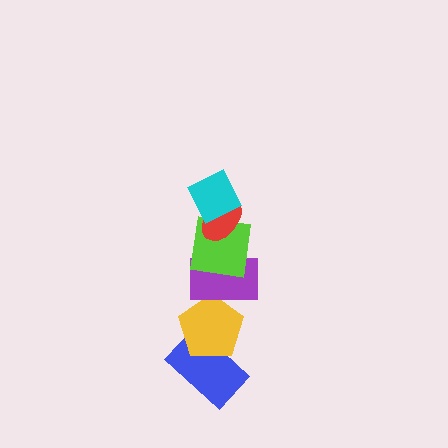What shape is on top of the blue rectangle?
The yellow pentagon is on top of the blue rectangle.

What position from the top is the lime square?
The lime square is 3rd from the top.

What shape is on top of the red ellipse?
The cyan square is on top of the red ellipse.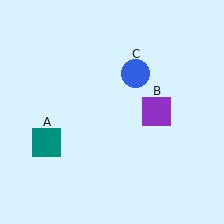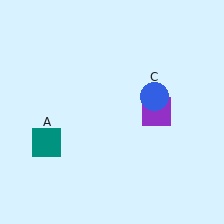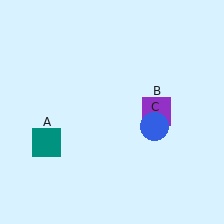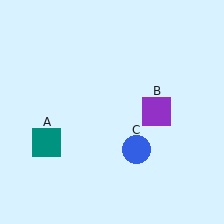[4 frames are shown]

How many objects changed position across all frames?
1 object changed position: blue circle (object C).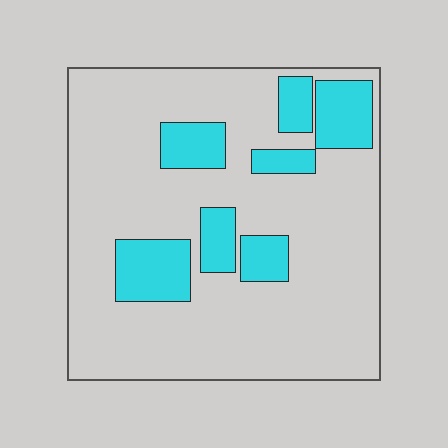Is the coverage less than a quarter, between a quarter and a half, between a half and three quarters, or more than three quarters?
Less than a quarter.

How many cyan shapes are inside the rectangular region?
7.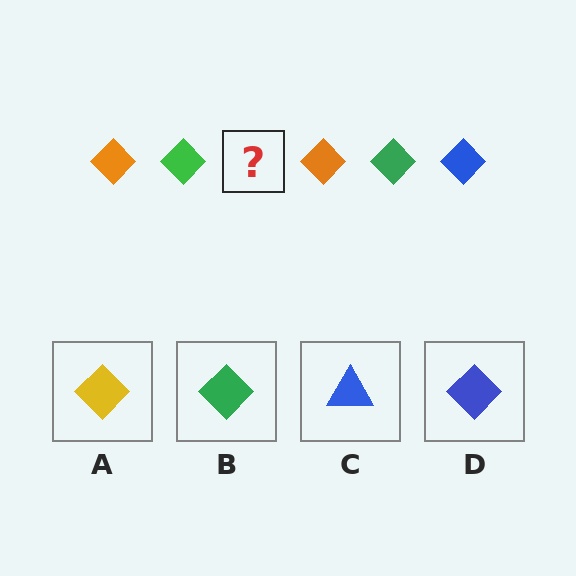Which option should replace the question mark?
Option D.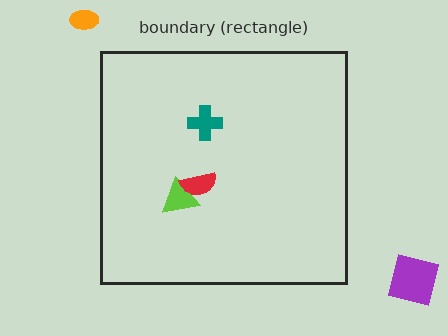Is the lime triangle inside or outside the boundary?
Inside.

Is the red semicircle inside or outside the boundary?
Inside.